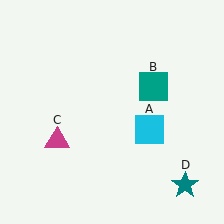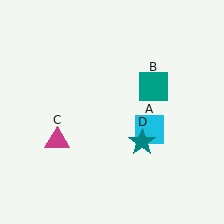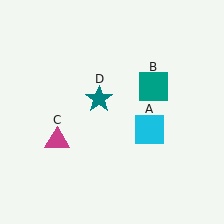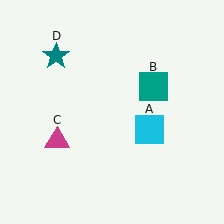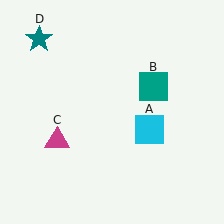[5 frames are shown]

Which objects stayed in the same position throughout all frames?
Cyan square (object A) and teal square (object B) and magenta triangle (object C) remained stationary.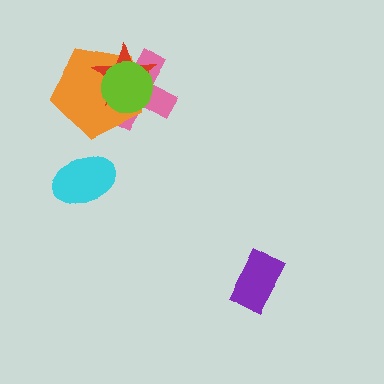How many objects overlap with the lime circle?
3 objects overlap with the lime circle.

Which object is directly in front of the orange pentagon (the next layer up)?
The red star is directly in front of the orange pentagon.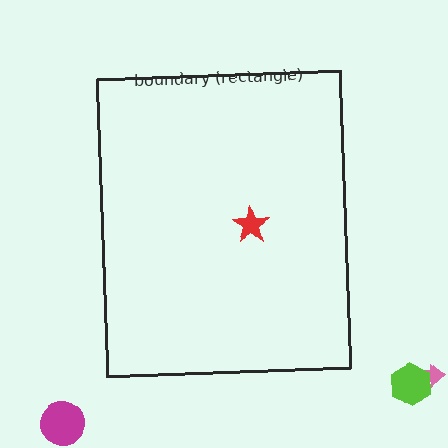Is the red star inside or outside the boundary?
Inside.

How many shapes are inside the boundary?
1 inside, 3 outside.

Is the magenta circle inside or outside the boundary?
Outside.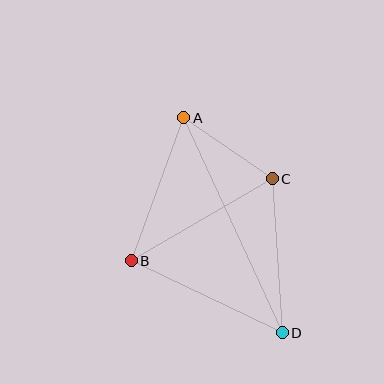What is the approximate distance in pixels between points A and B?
The distance between A and B is approximately 152 pixels.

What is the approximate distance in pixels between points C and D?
The distance between C and D is approximately 154 pixels.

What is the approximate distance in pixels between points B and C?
The distance between B and C is approximately 163 pixels.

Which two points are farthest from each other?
Points A and D are farthest from each other.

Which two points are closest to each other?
Points A and C are closest to each other.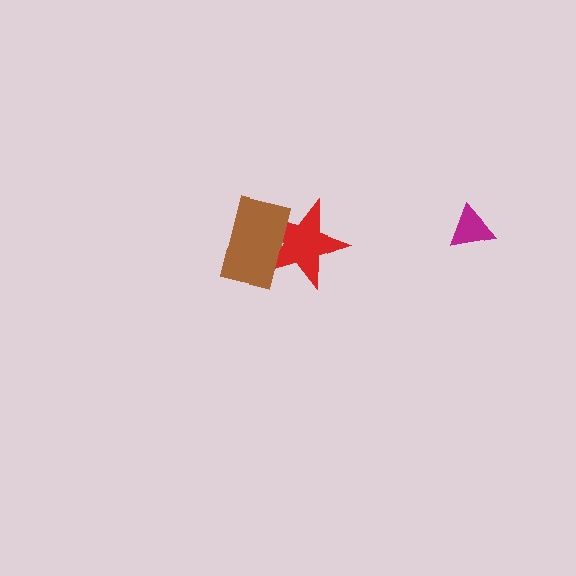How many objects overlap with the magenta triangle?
0 objects overlap with the magenta triangle.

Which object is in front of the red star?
The brown rectangle is in front of the red star.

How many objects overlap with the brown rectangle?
1 object overlaps with the brown rectangle.